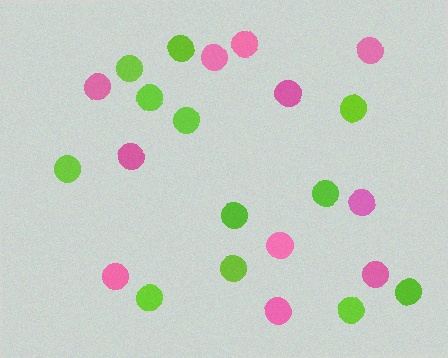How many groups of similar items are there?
There are 2 groups: one group of pink circles (11) and one group of lime circles (12).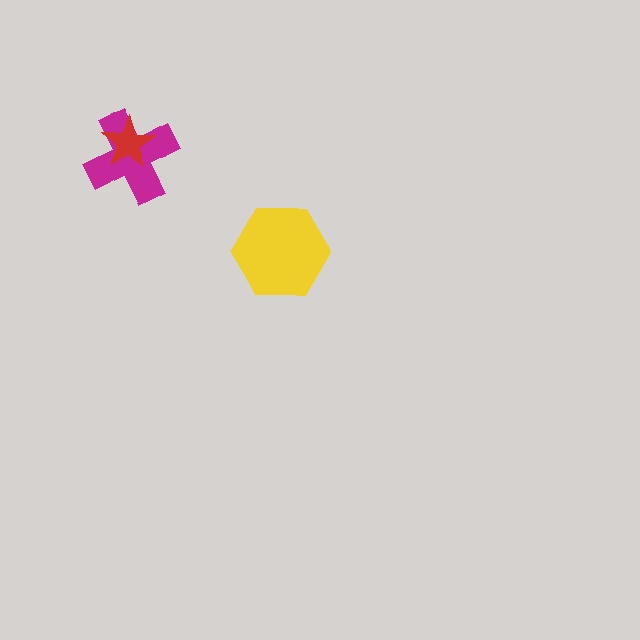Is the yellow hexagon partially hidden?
No, no other shape covers it.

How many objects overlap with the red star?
1 object overlaps with the red star.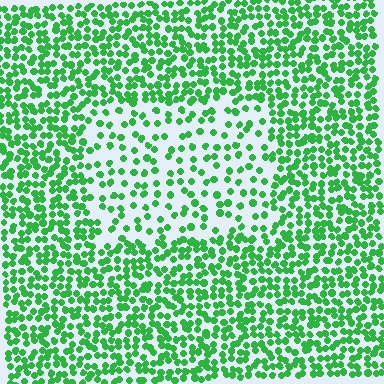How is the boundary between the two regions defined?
The boundary is defined by a change in element density (approximately 2.2x ratio). All elements are the same color, size, and shape.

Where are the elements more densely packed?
The elements are more densely packed outside the rectangle boundary.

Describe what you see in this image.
The image contains small green elements arranged at two different densities. A rectangle-shaped region is visible where the elements are less densely packed than the surrounding area.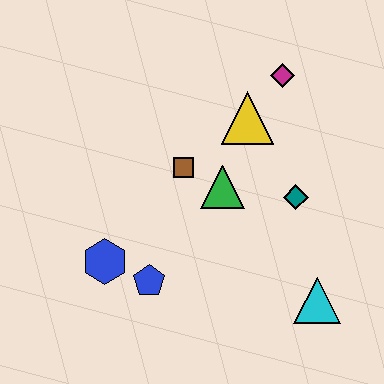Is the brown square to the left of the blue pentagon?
No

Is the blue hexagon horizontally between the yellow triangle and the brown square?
No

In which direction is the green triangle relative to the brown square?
The green triangle is to the right of the brown square.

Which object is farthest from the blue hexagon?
The magenta diamond is farthest from the blue hexagon.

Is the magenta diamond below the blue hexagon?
No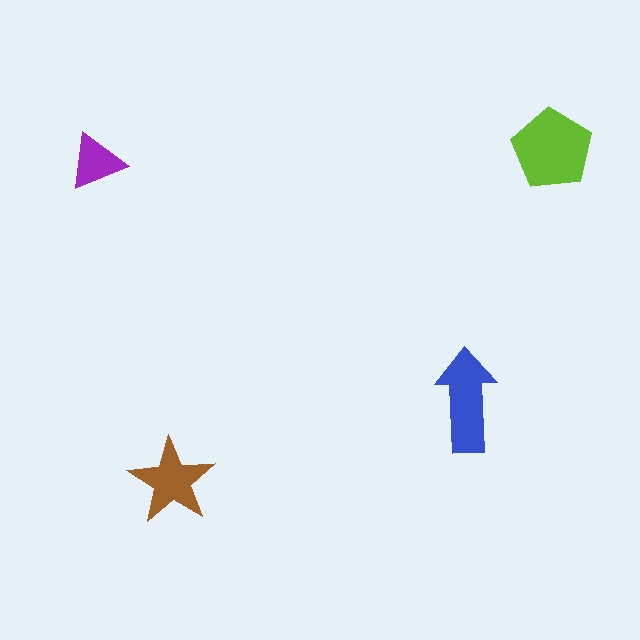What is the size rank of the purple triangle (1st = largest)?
4th.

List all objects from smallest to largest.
The purple triangle, the brown star, the blue arrow, the lime pentagon.